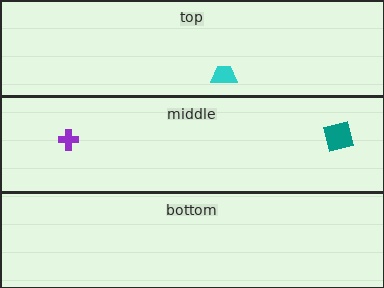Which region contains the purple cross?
The middle region.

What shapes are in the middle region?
The purple cross, the teal square.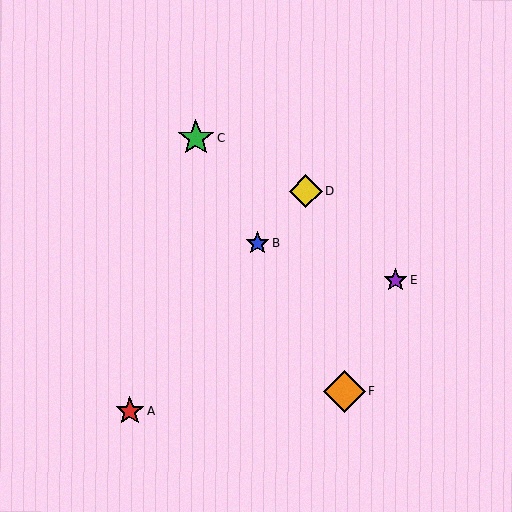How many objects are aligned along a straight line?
3 objects (B, C, F) are aligned along a straight line.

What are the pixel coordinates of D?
Object D is at (306, 192).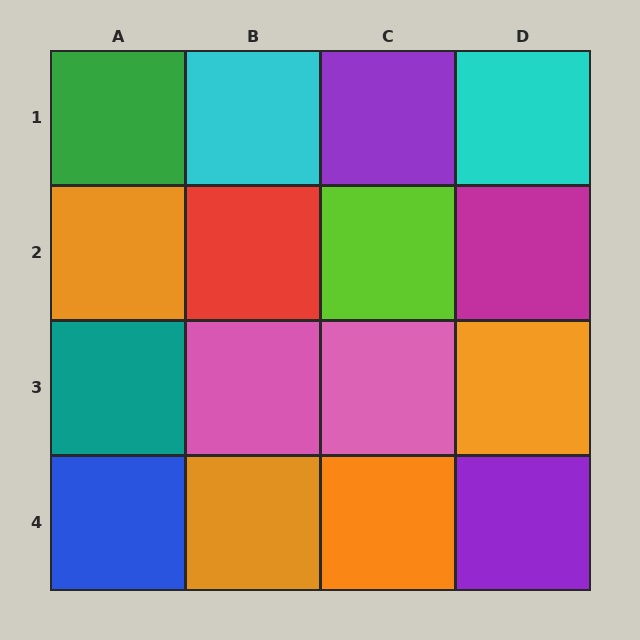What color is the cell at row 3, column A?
Teal.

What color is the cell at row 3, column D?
Orange.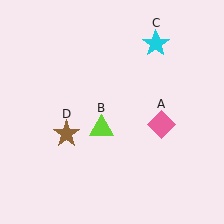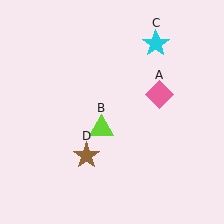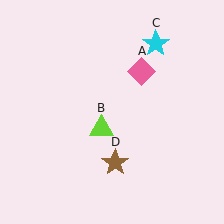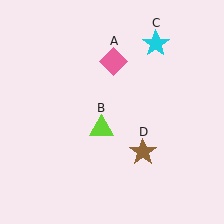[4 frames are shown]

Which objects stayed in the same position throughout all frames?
Lime triangle (object B) and cyan star (object C) remained stationary.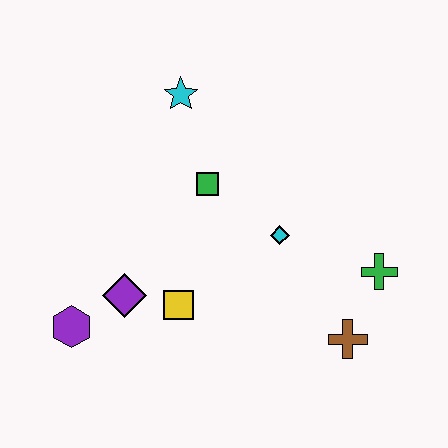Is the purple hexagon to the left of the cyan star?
Yes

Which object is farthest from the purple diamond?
The green cross is farthest from the purple diamond.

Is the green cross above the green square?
No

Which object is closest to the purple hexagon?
The purple diamond is closest to the purple hexagon.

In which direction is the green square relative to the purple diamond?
The green square is above the purple diamond.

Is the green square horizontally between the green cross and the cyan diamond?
No